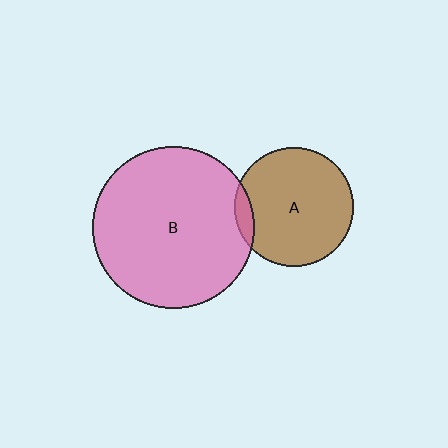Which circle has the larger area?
Circle B (pink).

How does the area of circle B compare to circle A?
Approximately 1.8 times.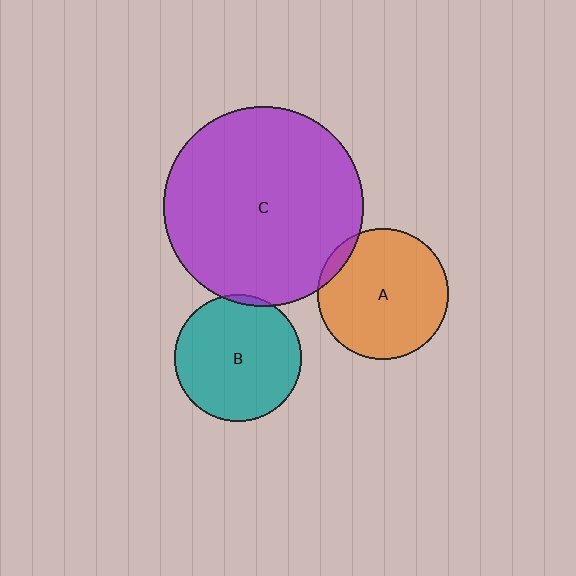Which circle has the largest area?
Circle C (purple).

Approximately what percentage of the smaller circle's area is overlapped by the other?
Approximately 5%.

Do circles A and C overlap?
Yes.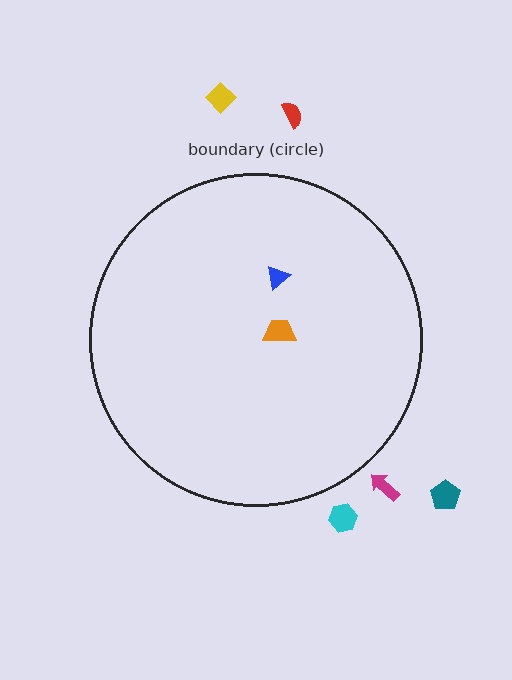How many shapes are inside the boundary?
2 inside, 5 outside.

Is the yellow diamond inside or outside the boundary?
Outside.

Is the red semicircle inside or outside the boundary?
Outside.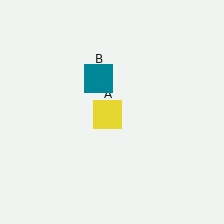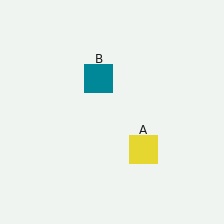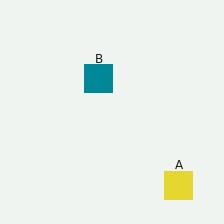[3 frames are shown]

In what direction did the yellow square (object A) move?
The yellow square (object A) moved down and to the right.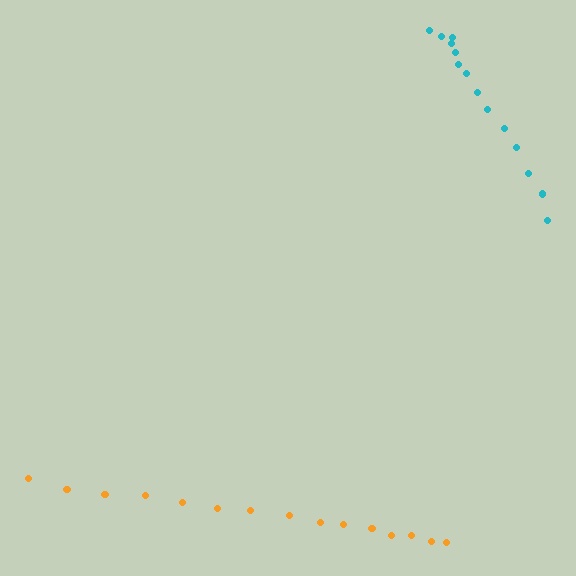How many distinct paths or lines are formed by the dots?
There are 2 distinct paths.